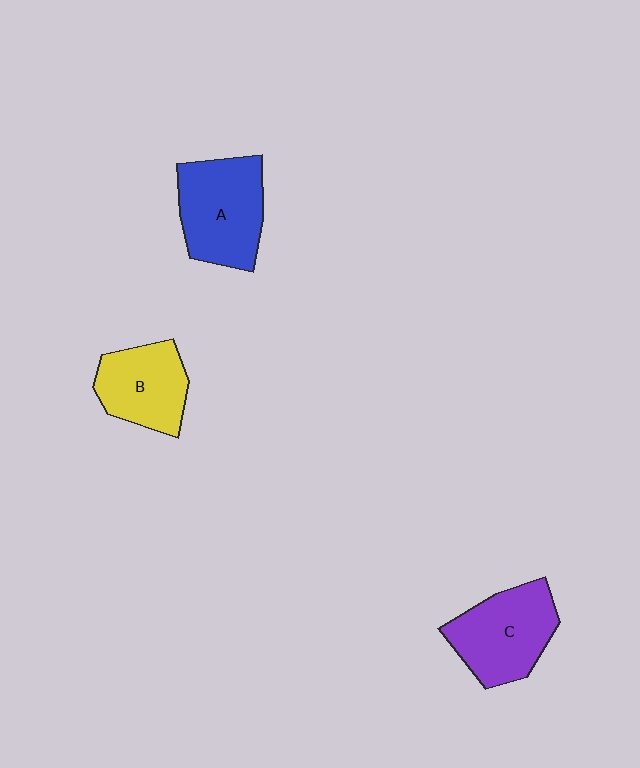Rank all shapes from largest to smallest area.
From largest to smallest: A (blue), C (purple), B (yellow).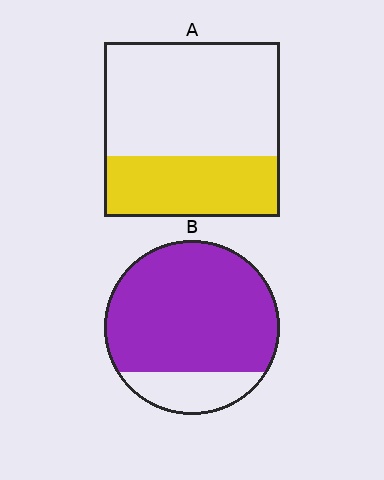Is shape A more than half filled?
No.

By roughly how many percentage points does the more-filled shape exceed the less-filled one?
By roughly 45 percentage points (B over A).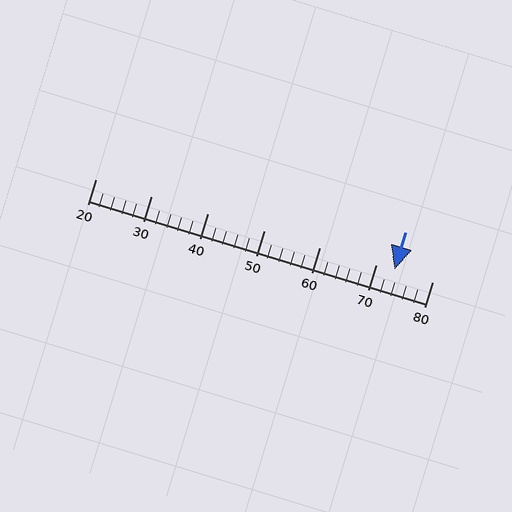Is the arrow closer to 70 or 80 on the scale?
The arrow is closer to 70.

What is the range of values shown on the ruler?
The ruler shows values from 20 to 80.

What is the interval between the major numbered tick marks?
The major tick marks are spaced 10 units apart.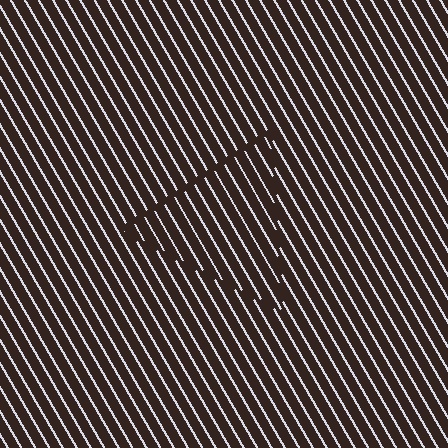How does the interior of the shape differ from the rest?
The interior of the shape contains the same grating, shifted by half a period — the contour is defined by the phase discontinuity where line-ends from the inner and outer gratings abut.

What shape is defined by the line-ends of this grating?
An illusory triangle. The interior of the shape contains the same grating, shifted by half a period — the contour is defined by the phase discontinuity where line-ends from the inner and outer gratings abut.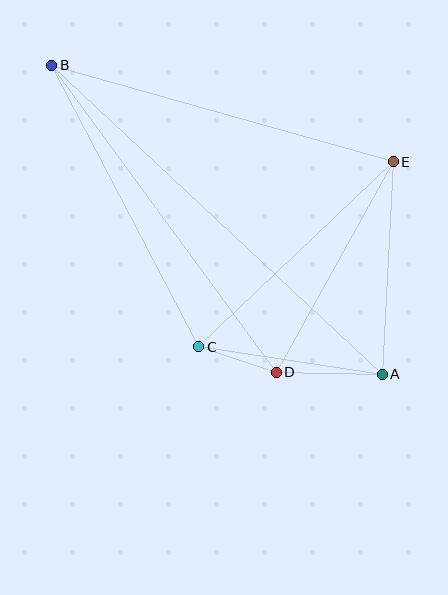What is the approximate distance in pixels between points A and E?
The distance between A and E is approximately 213 pixels.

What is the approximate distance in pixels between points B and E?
The distance between B and E is approximately 355 pixels.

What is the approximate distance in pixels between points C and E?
The distance between C and E is approximately 268 pixels.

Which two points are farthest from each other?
Points A and B are farthest from each other.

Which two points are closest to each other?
Points C and D are closest to each other.